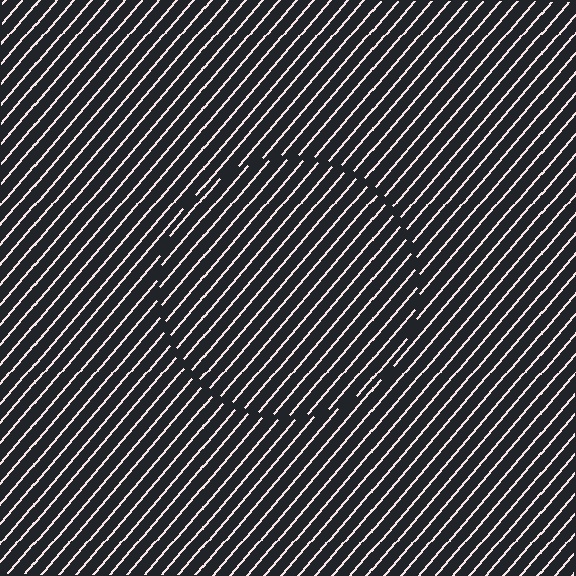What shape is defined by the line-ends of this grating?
An illusory circle. The interior of the shape contains the same grating, shifted by half a period — the contour is defined by the phase discontinuity where line-ends from the inner and outer gratings abut.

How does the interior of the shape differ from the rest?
The interior of the shape contains the same grating, shifted by half a period — the contour is defined by the phase discontinuity where line-ends from the inner and outer gratings abut.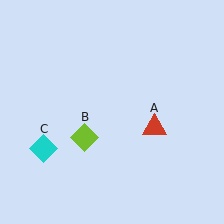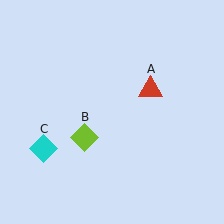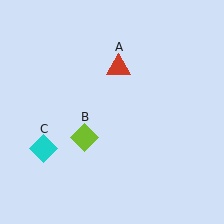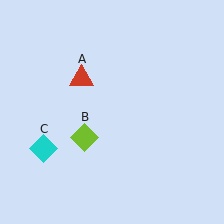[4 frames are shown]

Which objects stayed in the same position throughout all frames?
Lime diamond (object B) and cyan diamond (object C) remained stationary.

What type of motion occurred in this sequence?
The red triangle (object A) rotated counterclockwise around the center of the scene.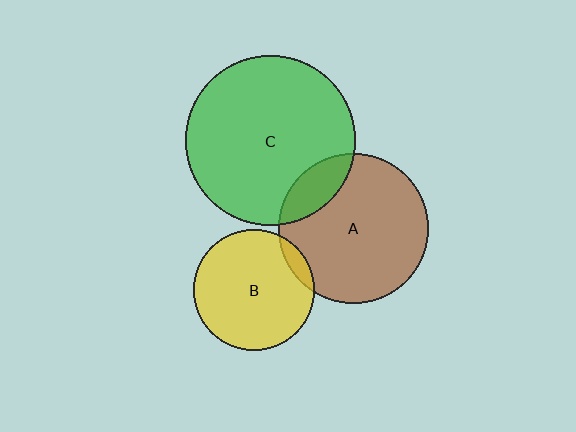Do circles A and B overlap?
Yes.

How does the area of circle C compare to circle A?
Approximately 1.3 times.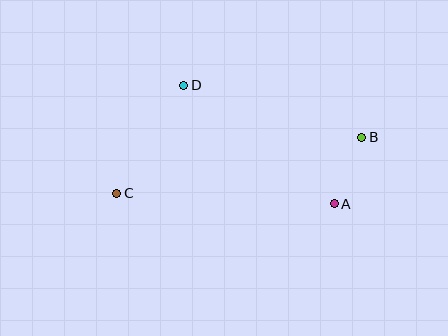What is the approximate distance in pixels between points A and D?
The distance between A and D is approximately 192 pixels.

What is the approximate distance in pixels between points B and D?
The distance between B and D is approximately 186 pixels.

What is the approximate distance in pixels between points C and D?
The distance between C and D is approximately 127 pixels.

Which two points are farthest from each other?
Points B and C are farthest from each other.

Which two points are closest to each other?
Points A and B are closest to each other.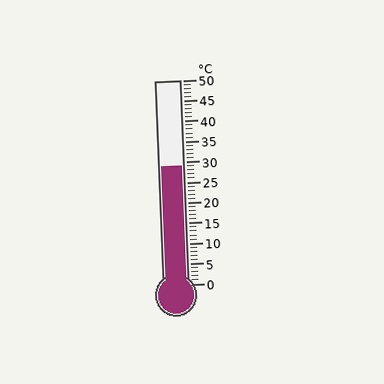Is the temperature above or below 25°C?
The temperature is above 25°C.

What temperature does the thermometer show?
The thermometer shows approximately 29°C.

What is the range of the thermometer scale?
The thermometer scale ranges from 0°C to 50°C.